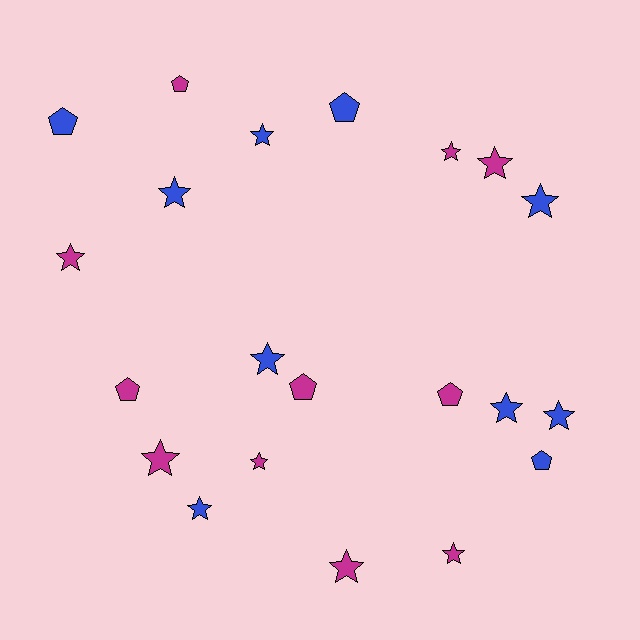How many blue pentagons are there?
There are 3 blue pentagons.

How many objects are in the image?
There are 21 objects.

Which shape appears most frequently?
Star, with 14 objects.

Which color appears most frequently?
Magenta, with 11 objects.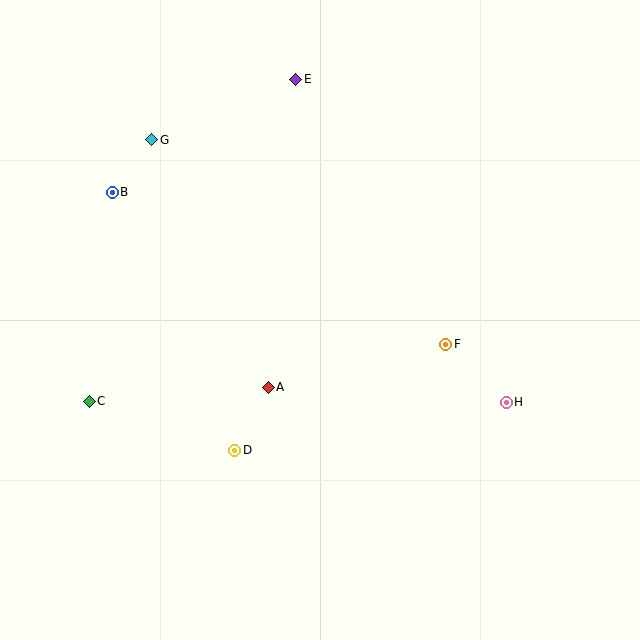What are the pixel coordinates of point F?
Point F is at (446, 344).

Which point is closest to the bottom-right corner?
Point H is closest to the bottom-right corner.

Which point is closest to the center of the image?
Point A at (268, 387) is closest to the center.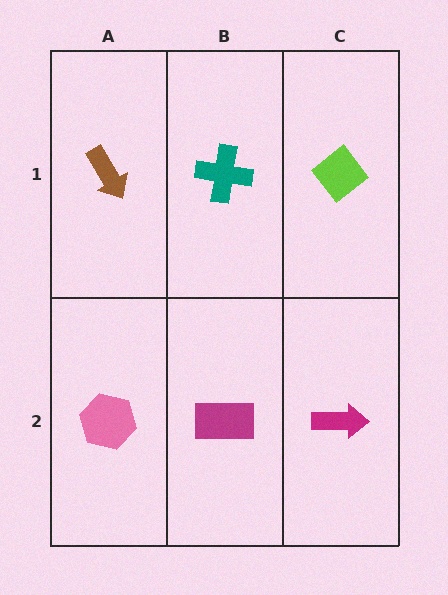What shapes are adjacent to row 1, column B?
A magenta rectangle (row 2, column B), a brown arrow (row 1, column A), a lime diamond (row 1, column C).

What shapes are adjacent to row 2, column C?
A lime diamond (row 1, column C), a magenta rectangle (row 2, column B).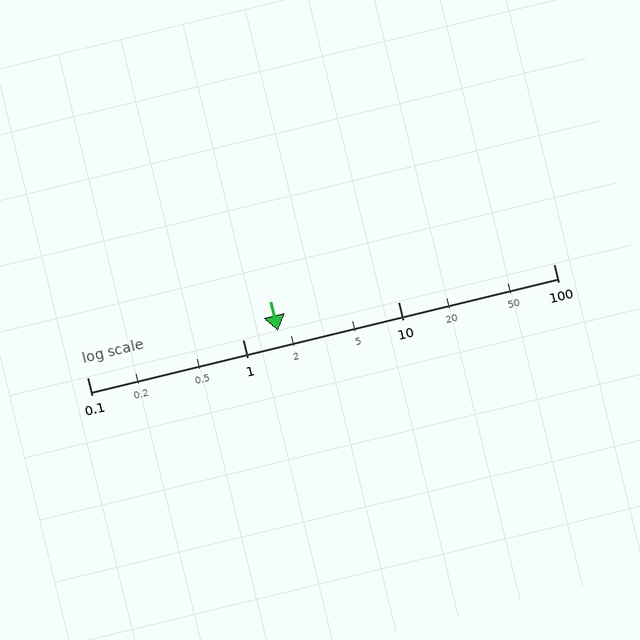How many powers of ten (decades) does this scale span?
The scale spans 3 decades, from 0.1 to 100.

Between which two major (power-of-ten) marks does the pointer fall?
The pointer is between 1 and 10.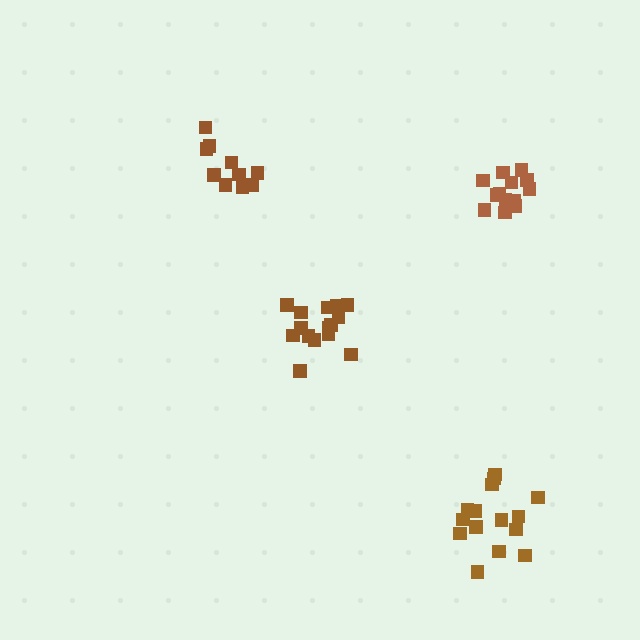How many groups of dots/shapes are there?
There are 4 groups.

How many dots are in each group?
Group 1: 14 dots, Group 2: 15 dots, Group 3: 15 dots, Group 4: 10 dots (54 total).